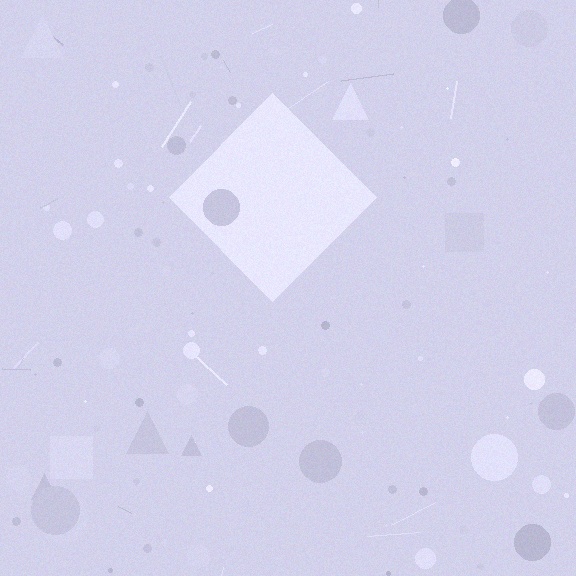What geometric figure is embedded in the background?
A diamond is embedded in the background.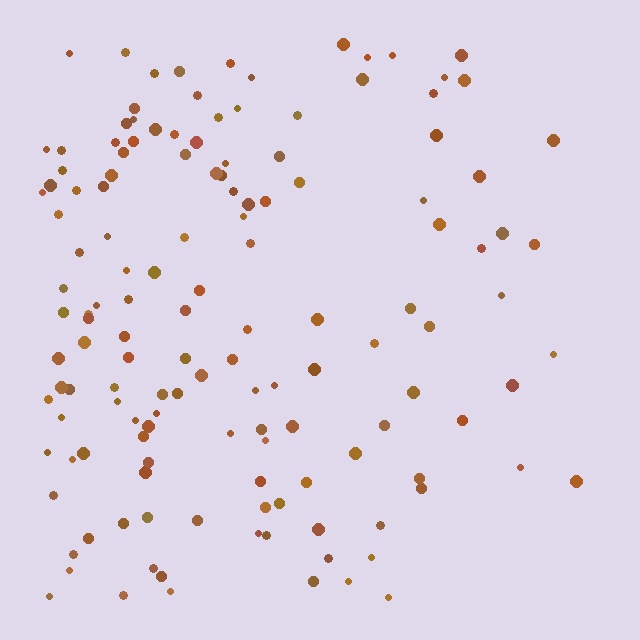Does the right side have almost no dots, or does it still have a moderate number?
Still a moderate number, just noticeably fewer than the left.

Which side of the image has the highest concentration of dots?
The left.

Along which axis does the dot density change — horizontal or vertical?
Horizontal.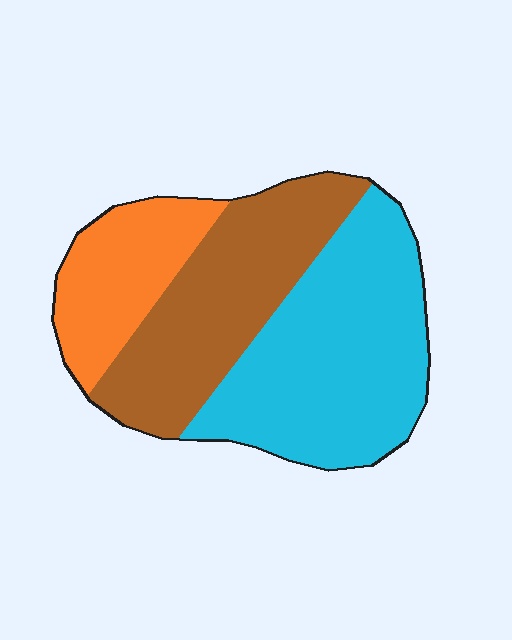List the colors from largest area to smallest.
From largest to smallest: cyan, brown, orange.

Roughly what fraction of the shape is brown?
Brown covers around 35% of the shape.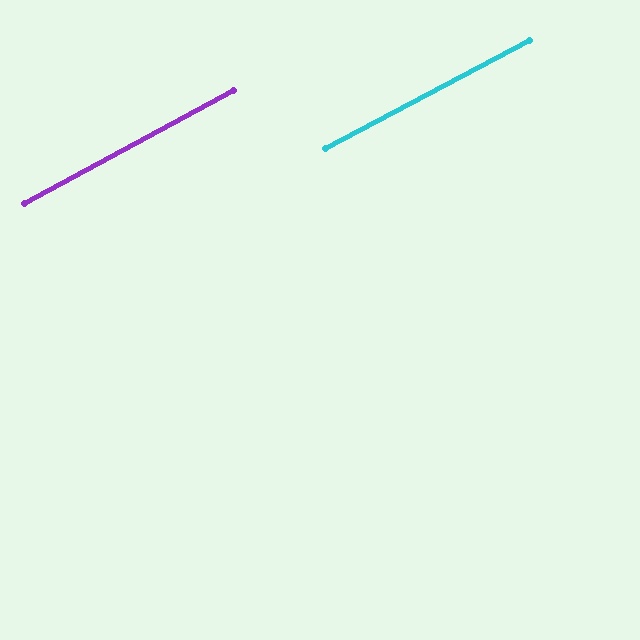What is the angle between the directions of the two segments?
Approximately 1 degree.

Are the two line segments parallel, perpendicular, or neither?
Parallel — their directions differ by only 0.7°.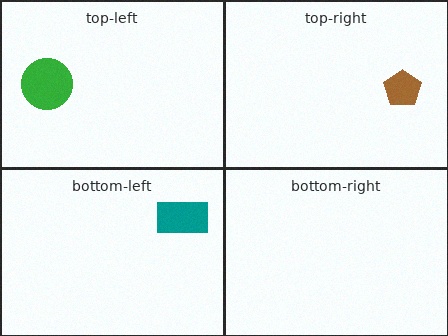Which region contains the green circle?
The top-left region.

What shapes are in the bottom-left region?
The teal rectangle.